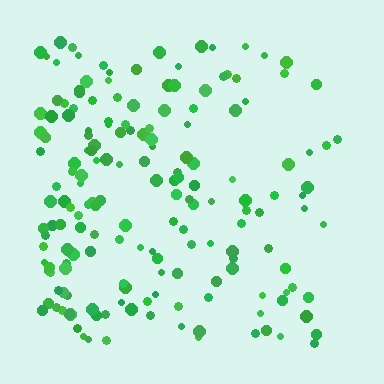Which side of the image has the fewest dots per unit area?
The right.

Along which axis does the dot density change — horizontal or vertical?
Horizontal.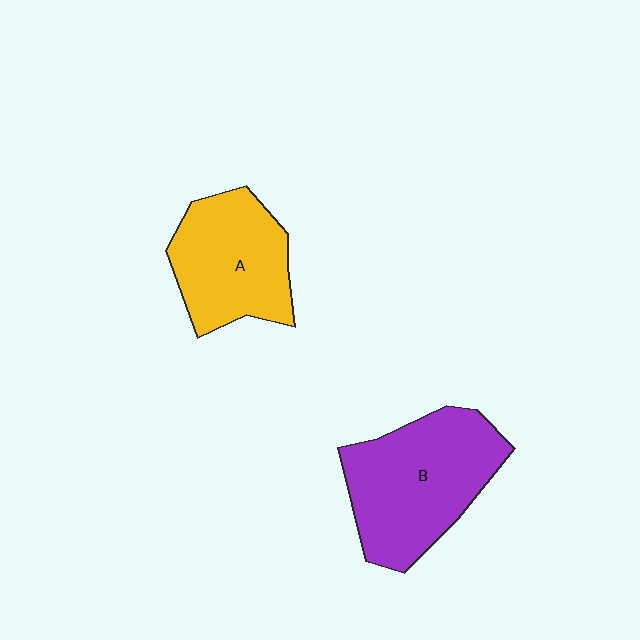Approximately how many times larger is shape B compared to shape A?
Approximately 1.3 times.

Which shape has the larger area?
Shape B (purple).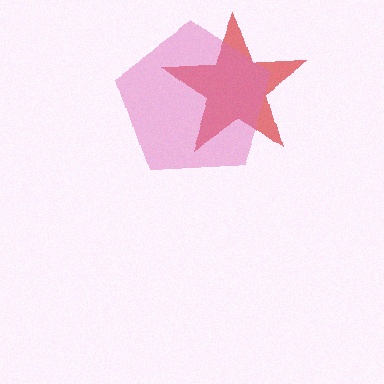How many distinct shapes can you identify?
There are 2 distinct shapes: a red star, a pink pentagon.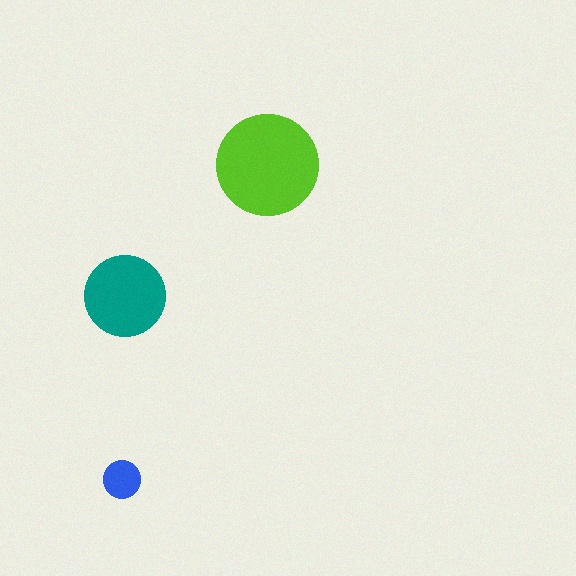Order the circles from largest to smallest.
the lime one, the teal one, the blue one.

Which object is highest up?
The lime circle is topmost.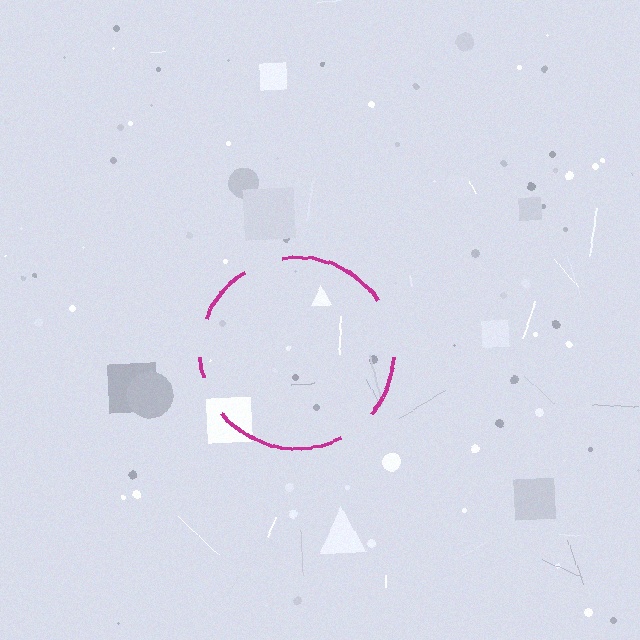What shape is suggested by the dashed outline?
The dashed outline suggests a circle.